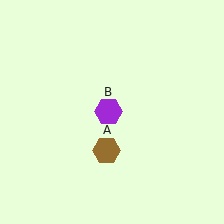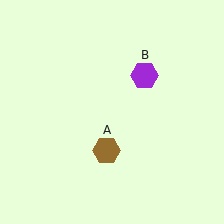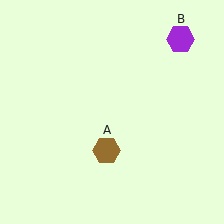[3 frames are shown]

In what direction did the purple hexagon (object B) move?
The purple hexagon (object B) moved up and to the right.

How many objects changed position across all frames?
1 object changed position: purple hexagon (object B).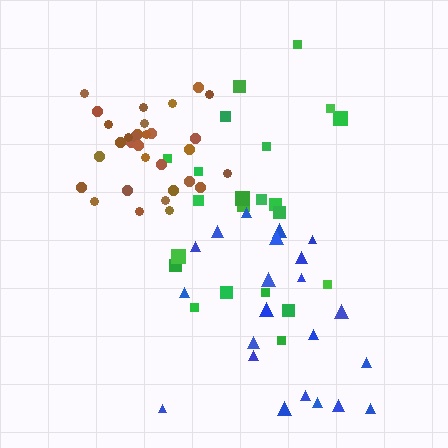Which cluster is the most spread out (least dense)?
Green.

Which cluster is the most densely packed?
Brown.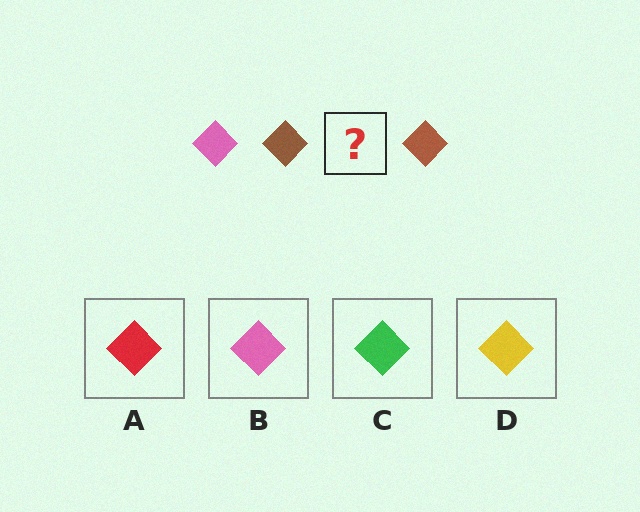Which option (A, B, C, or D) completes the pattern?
B.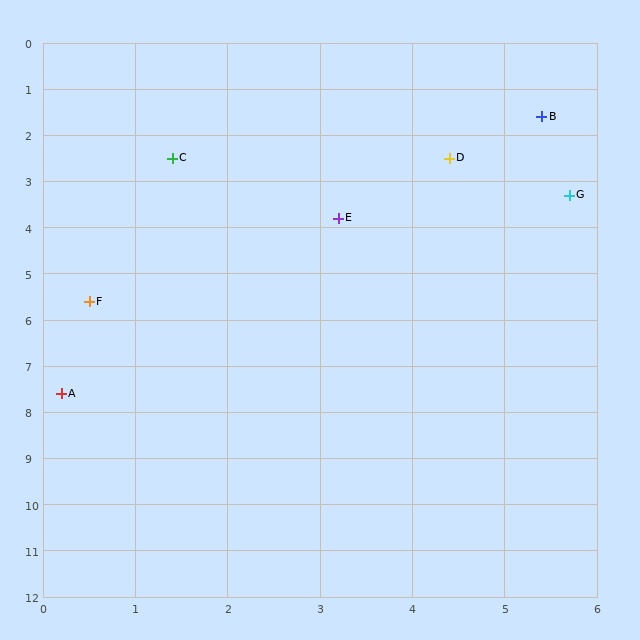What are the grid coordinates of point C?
Point C is at approximately (1.4, 2.5).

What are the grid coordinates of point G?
Point G is at approximately (5.7, 3.3).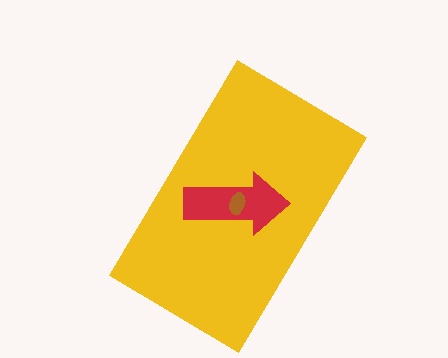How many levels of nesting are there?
3.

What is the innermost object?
The brown ellipse.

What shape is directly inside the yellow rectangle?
The red arrow.